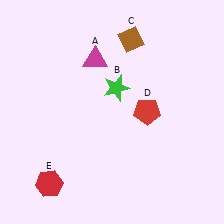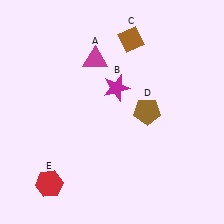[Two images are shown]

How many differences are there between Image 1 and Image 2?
There are 2 differences between the two images.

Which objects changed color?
B changed from green to magenta. D changed from red to brown.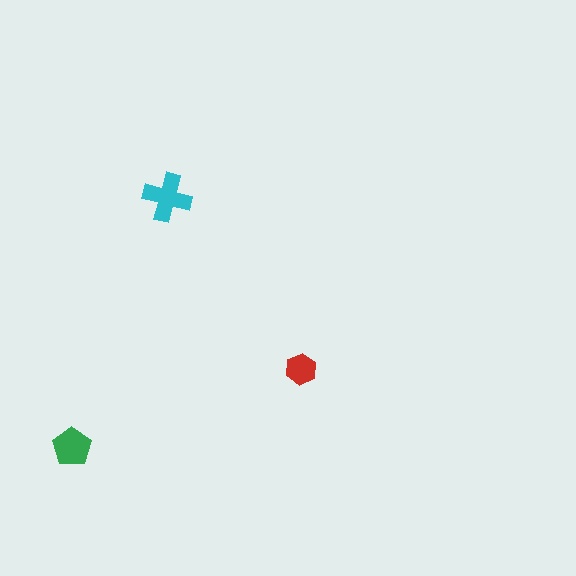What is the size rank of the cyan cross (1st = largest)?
1st.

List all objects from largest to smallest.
The cyan cross, the green pentagon, the red hexagon.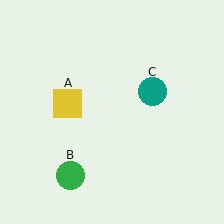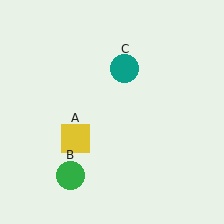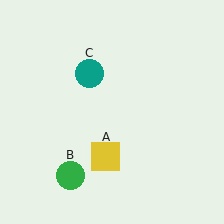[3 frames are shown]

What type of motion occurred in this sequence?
The yellow square (object A), teal circle (object C) rotated counterclockwise around the center of the scene.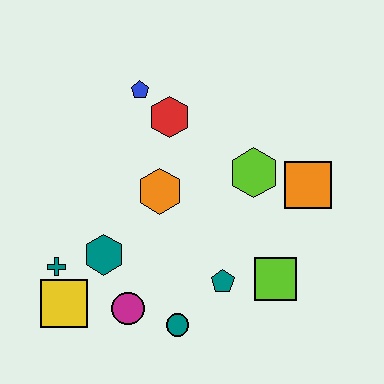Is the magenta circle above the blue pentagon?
No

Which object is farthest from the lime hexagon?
The yellow square is farthest from the lime hexagon.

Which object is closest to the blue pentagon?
The red hexagon is closest to the blue pentagon.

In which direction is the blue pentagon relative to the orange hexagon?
The blue pentagon is above the orange hexagon.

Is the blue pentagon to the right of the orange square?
No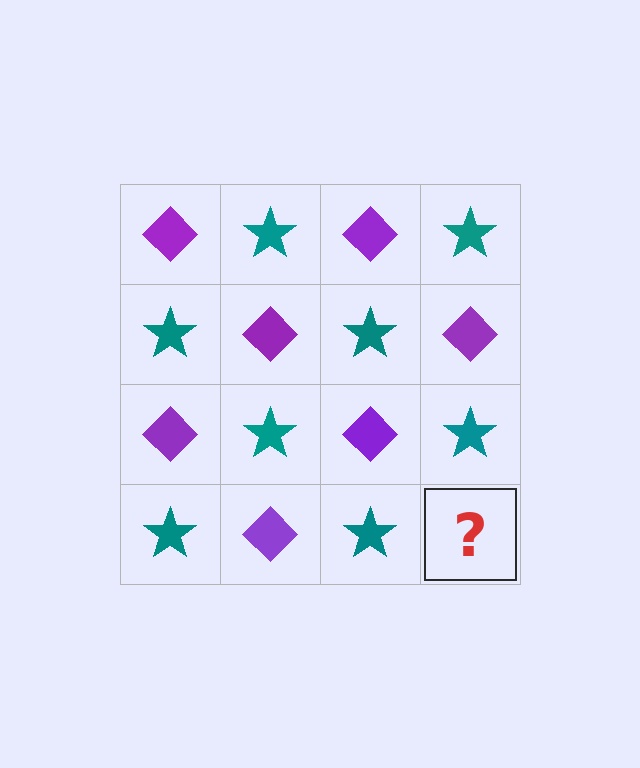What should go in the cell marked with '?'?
The missing cell should contain a purple diamond.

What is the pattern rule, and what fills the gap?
The rule is that it alternates purple diamond and teal star in a checkerboard pattern. The gap should be filled with a purple diamond.